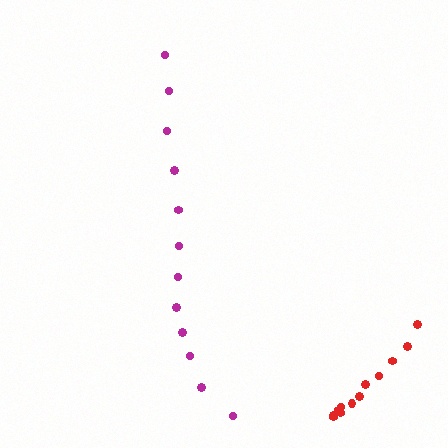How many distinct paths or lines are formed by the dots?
There are 2 distinct paths.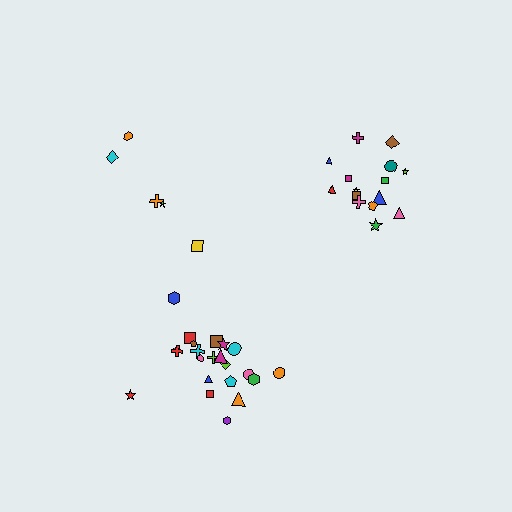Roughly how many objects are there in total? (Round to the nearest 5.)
Roughly 40 objects in total.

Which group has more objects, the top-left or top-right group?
The top-right group.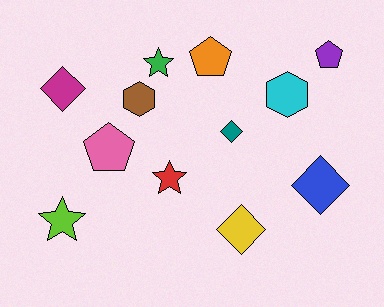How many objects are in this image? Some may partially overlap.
There are 12 objects.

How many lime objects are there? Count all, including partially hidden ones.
There is 1 lime object.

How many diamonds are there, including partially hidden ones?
There are 4 diamonds.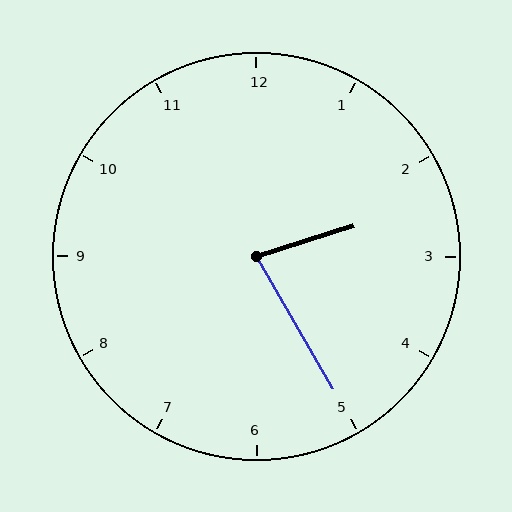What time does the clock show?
2:25.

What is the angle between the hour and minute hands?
Approximately 78 degrees.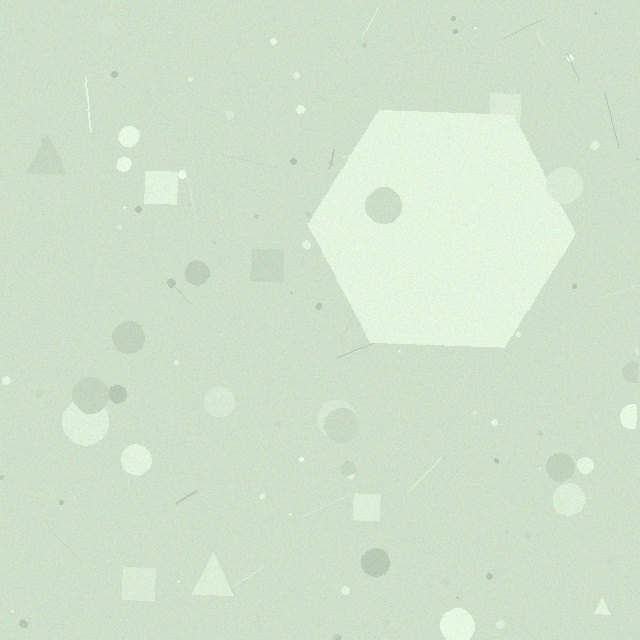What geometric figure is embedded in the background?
A hexagon is embedded in the background.